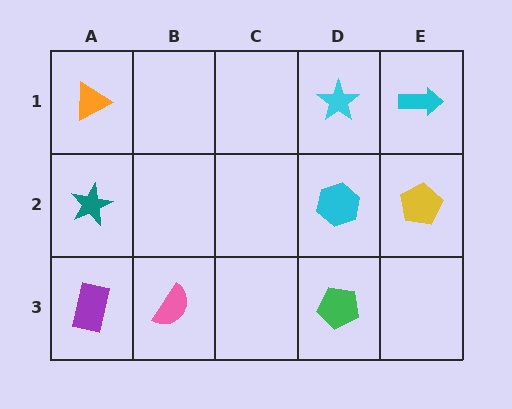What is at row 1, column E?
A cyan arrow.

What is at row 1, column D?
A cyan star.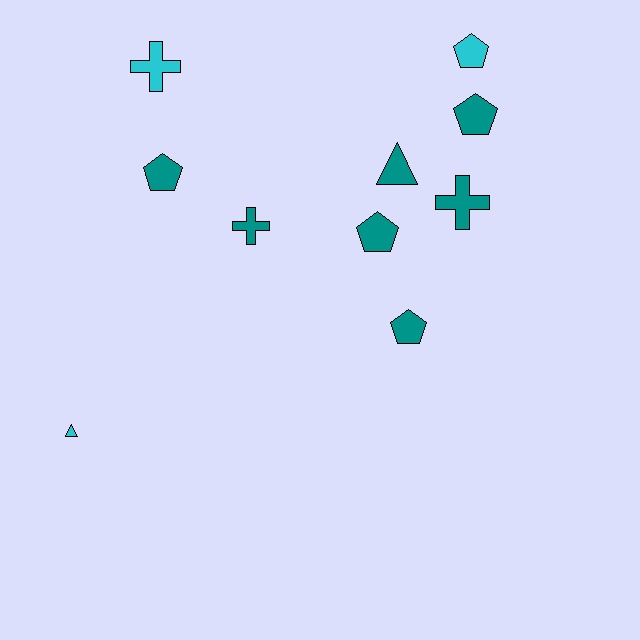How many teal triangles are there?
There is 1 teal triangle.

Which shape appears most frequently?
Pentagon, with 5 objects.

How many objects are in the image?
There are 10 objects.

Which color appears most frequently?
Teal, with 7 objects.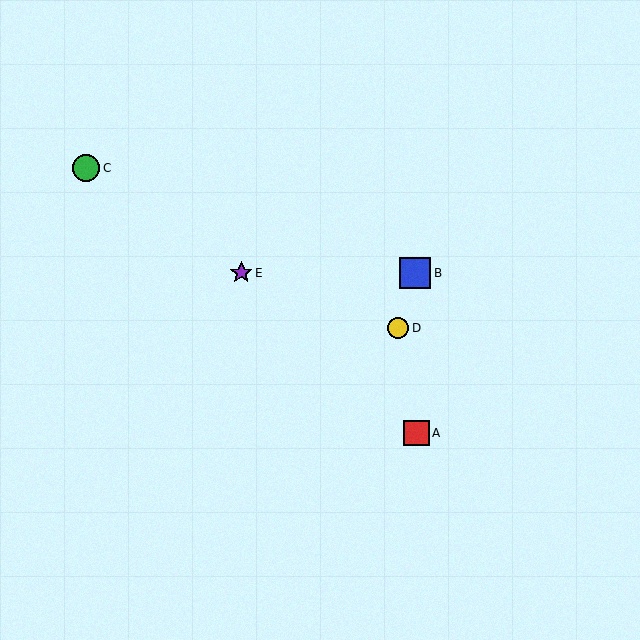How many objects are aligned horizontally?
2 objects (B, E) are aligned horizontally.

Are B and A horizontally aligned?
No, B is at y≈273 and A is at y≈433.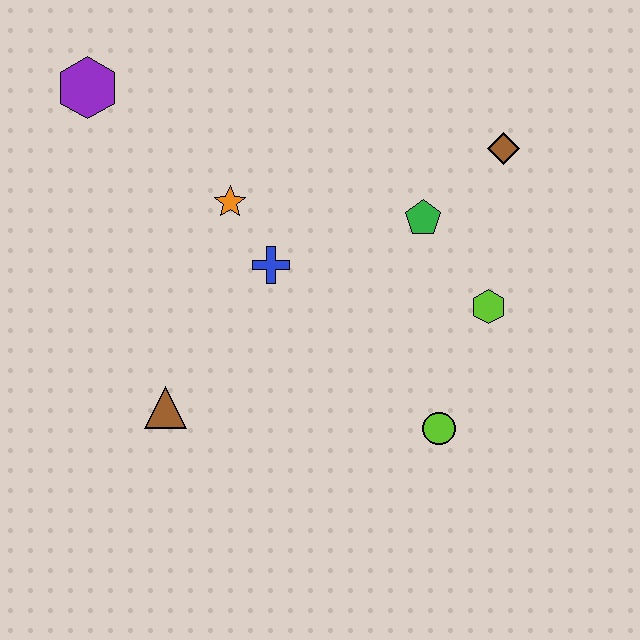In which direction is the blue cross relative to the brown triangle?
The blue cross is above the brown triangle.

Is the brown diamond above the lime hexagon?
Yes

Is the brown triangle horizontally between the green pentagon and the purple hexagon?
Yes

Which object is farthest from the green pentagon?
The purple hexagon is farthest from the green pentagon.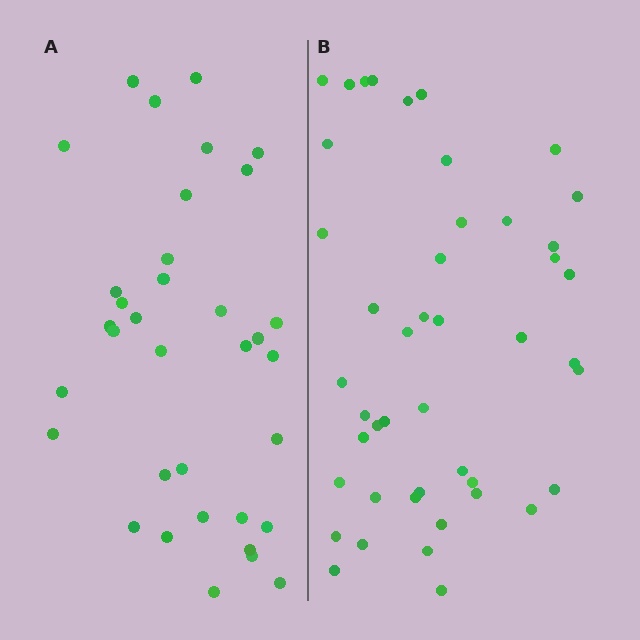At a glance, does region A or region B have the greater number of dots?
Region B (the right region) has more dots.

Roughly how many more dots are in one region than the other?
Region B has roughly 10 or so more dots than region A.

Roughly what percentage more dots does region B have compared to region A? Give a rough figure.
About 30% more.